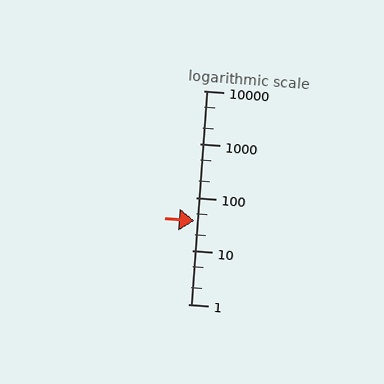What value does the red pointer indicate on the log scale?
The pointer indicates approximately 36.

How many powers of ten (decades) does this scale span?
The scale spans 4 decades, from 1 to 10000.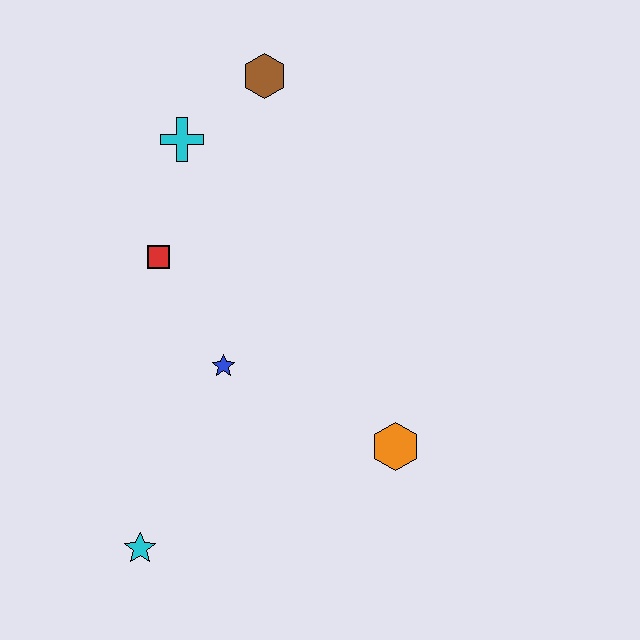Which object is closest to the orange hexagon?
The blue star is closest to the orange hexagon.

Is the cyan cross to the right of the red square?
Yes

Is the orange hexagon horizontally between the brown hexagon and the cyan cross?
No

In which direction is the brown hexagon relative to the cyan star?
The brown hexagon is above the cyan star.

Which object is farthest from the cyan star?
The brown hexagon is farthest from the cyan star.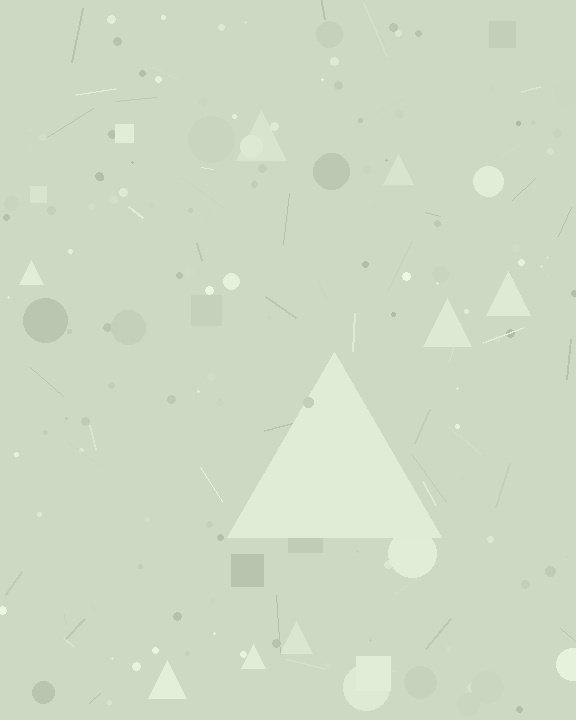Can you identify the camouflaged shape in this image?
The camouflaged shape is a triangle.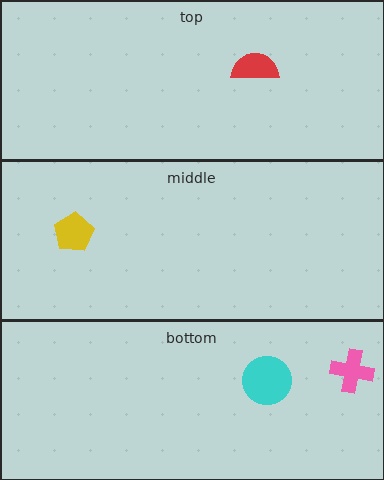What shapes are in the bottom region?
The pink cross, the cyan circle.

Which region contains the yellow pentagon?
The middle region.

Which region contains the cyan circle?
The bottom region.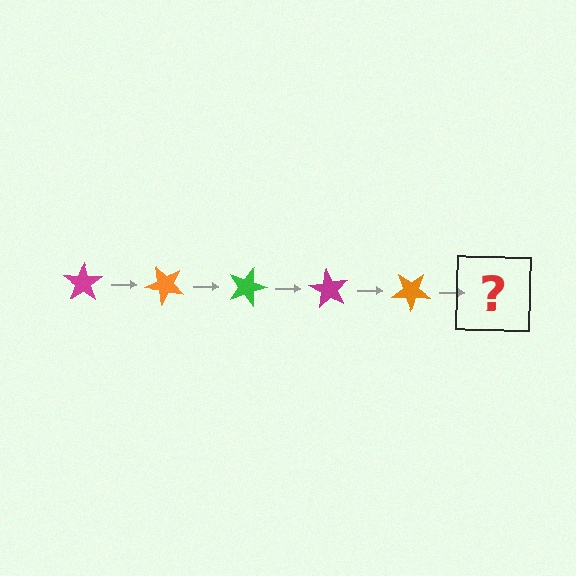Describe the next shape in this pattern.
It should be a green star, rotated 225 degrees from the start.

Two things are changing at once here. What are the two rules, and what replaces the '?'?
The two rules are that it rotates 45 degrees each step and the color cycles through magenta, orange, and green. The '?' should be a green star, rotated 225 degrees from the start.